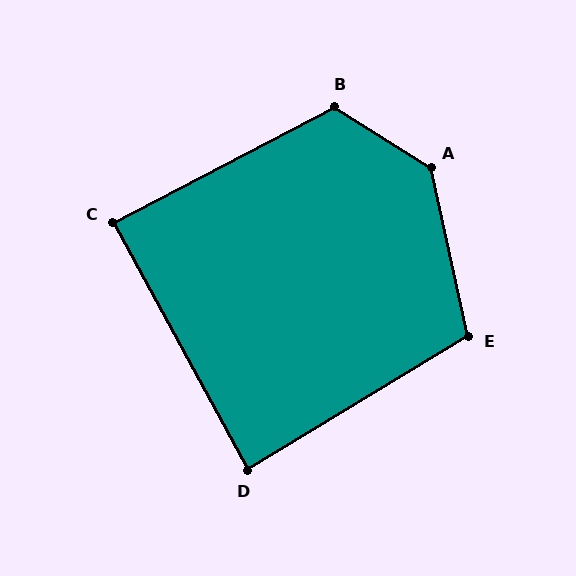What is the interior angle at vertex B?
Approximately 120 degrees (obtuse).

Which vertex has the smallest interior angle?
D, at approximately 87 degrees.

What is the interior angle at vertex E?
Approximately 109 degrees (obtuse).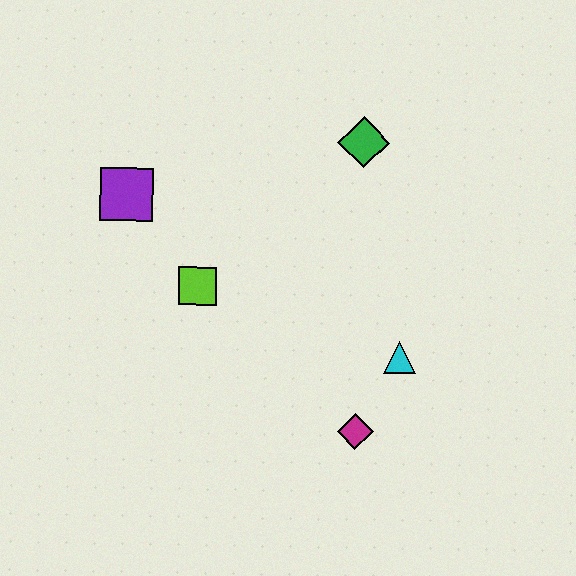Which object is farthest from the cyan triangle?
The purple square is farthest from the cyan triangle.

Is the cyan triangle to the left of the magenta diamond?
No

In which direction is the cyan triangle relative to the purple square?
The cyan triangle is to the right of the purple square.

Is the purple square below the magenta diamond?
No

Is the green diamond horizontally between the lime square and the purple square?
No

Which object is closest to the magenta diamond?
The cyan triangle is closest to the magenta diamond.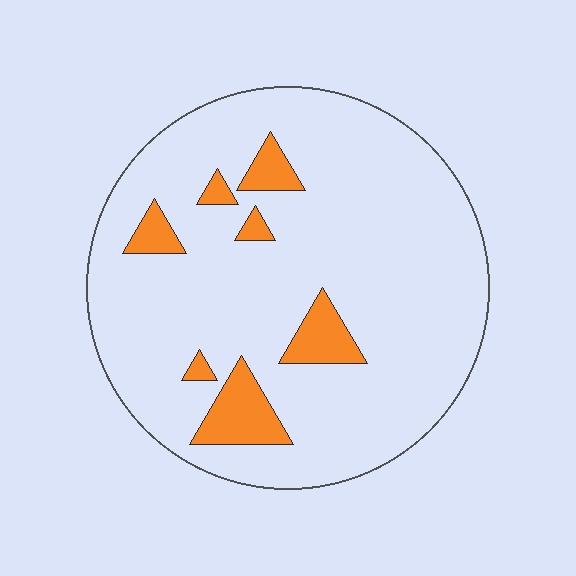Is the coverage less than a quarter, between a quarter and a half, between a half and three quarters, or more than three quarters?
Less than a quarter.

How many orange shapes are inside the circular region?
7.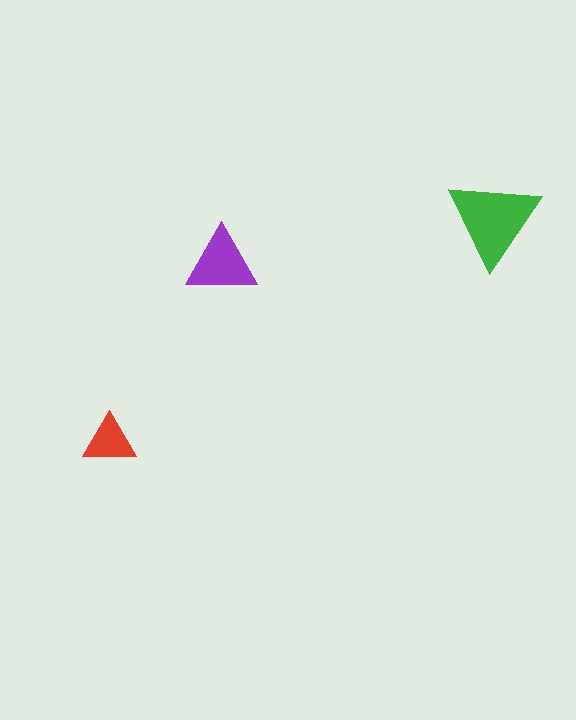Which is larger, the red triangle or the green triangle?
The green one.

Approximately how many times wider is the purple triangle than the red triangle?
About 1.5 times wider.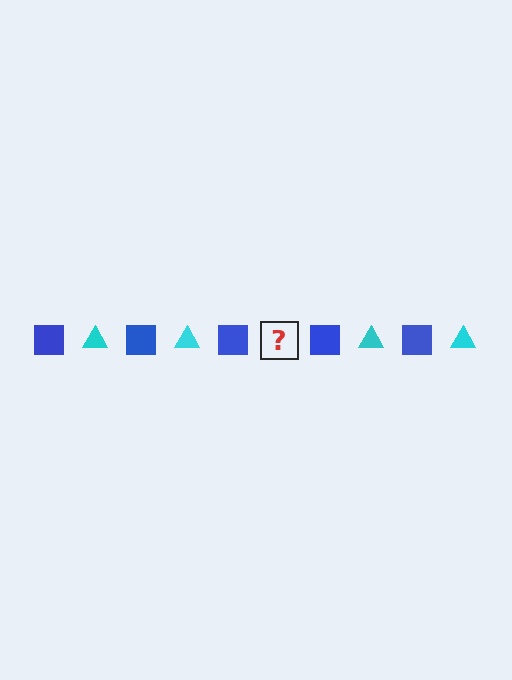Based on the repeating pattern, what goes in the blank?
The blank should be a cyan triangle.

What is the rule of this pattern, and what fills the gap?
The rule is that the pattern alternates between blue square and cyan triangle. The gap should be filled with a cyan triangle.